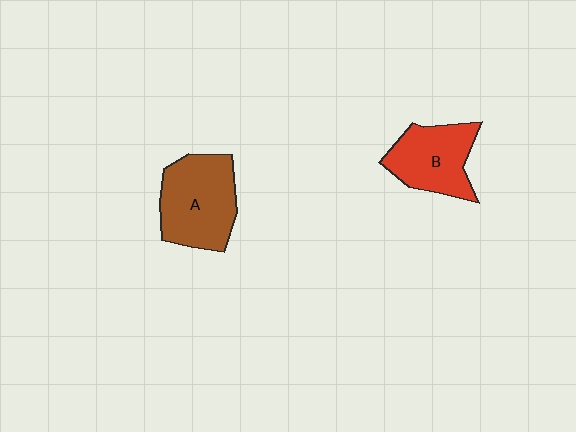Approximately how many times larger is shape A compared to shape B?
Approximately 1.2 times.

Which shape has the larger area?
Shape A (brown).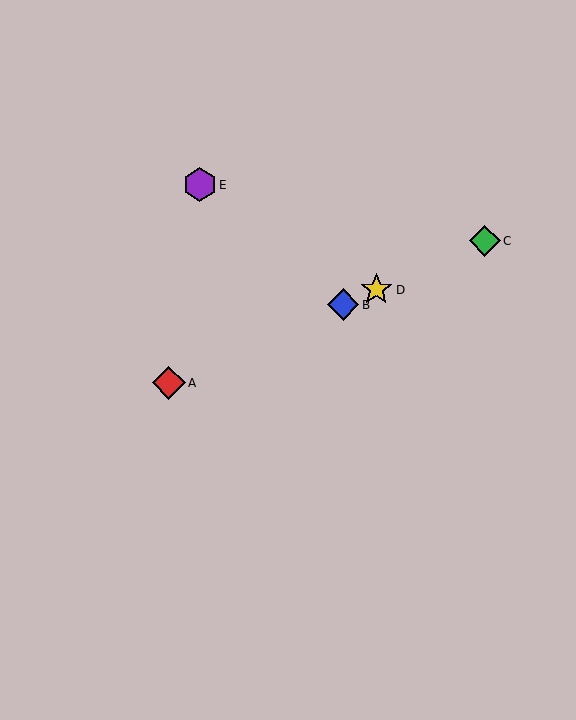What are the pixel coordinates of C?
Object C is at (485, 241).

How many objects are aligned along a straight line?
4 objects (A, B, C, D) are aligned along a straight line.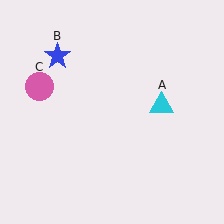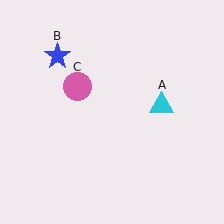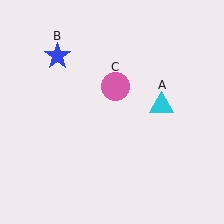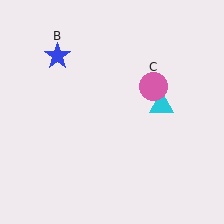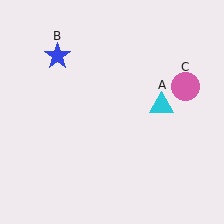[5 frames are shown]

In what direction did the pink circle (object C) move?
The pink circle (object C) moved right.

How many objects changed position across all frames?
1 object changed position: pink circle (object C).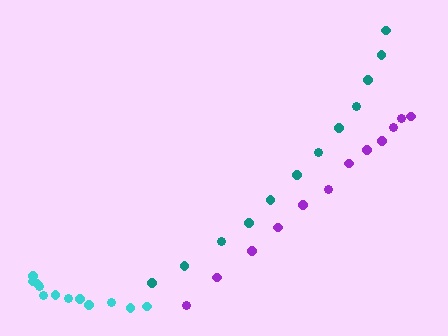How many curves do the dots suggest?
There are 3 distinct paths.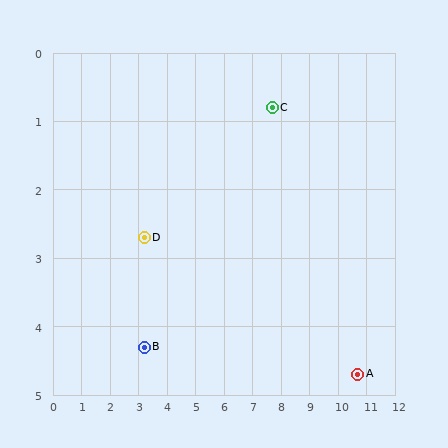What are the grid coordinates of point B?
Point B is at approximately (3.2, 4.3).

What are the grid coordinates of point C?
Point C is at approximately (7.7, 0.8).